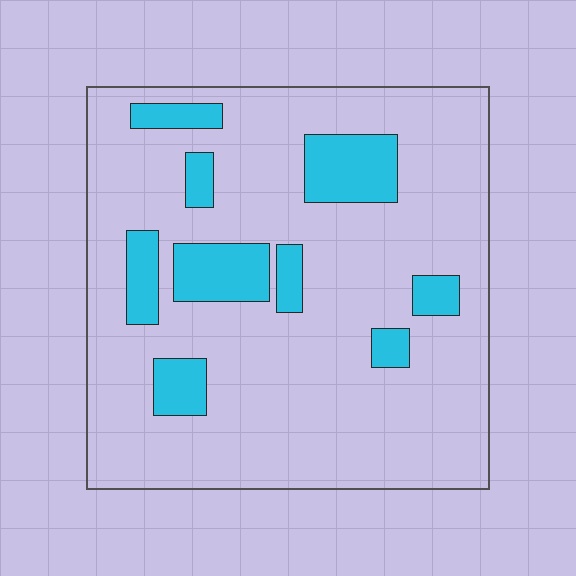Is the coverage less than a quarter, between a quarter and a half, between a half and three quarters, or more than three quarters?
Less than a quarter.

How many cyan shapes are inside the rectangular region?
9.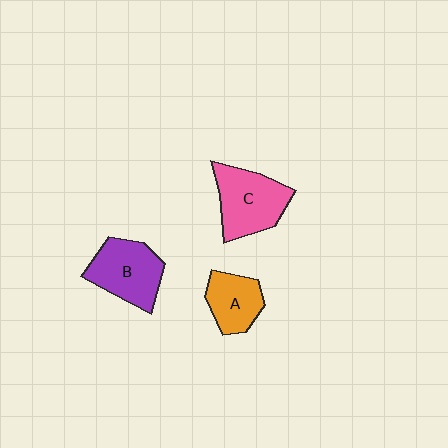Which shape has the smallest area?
Shape A (orange).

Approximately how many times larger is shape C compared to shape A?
Approximately 1.5 times.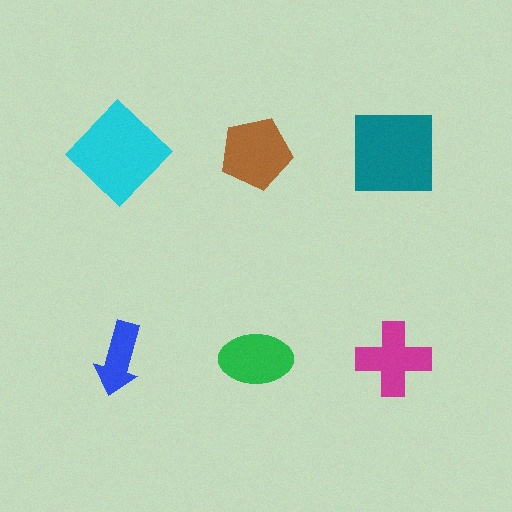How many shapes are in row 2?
3 shapes.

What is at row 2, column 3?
A magenta cross.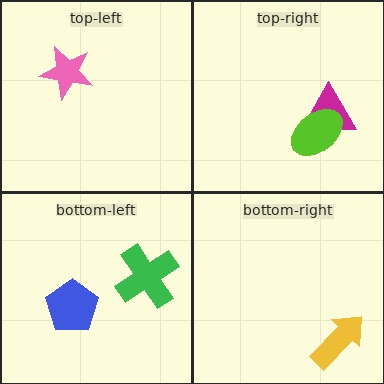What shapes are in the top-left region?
The pink star.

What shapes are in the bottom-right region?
The yellow arrow.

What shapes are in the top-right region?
The magenta triangle, the lime ellipse.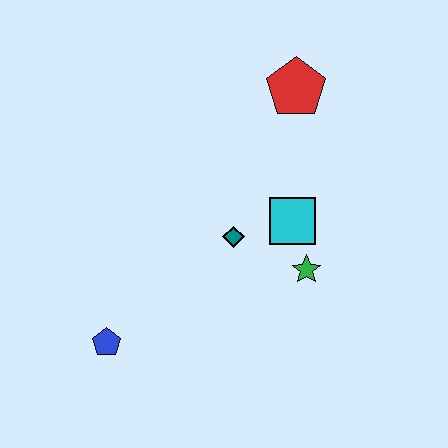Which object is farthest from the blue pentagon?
The red pentagon is farthest from the blue pentagon.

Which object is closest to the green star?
The cyan square is closest to the green star.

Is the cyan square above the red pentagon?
No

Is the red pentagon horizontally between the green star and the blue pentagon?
Yes